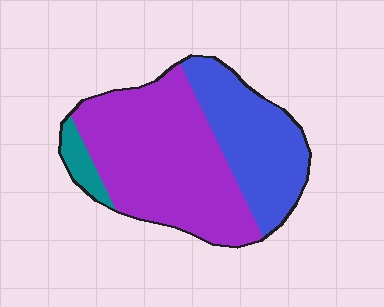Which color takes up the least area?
Teal, at roughly 5%.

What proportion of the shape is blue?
Blue takes up between a third and a half of the shape.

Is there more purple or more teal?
Purple.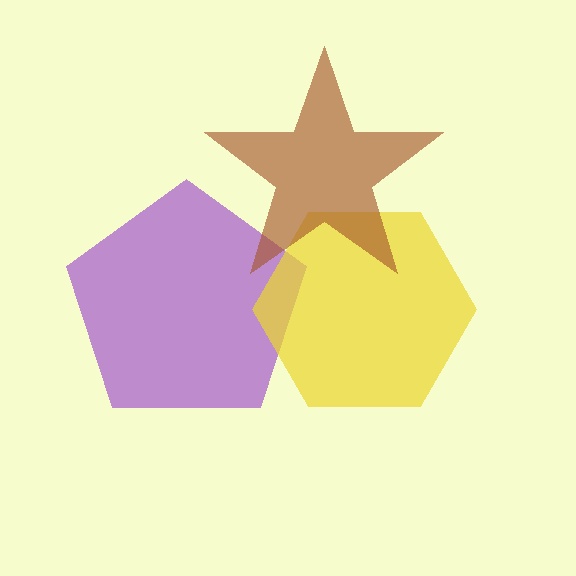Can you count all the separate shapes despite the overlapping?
Yes, there are 3 separate shapes.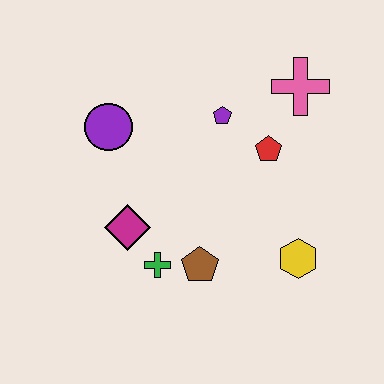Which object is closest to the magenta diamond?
The green cross is closest to the magenta diamond.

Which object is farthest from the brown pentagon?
The pink cross is farthest from the brown pentagon.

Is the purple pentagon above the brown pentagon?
Yes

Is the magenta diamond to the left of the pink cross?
Yes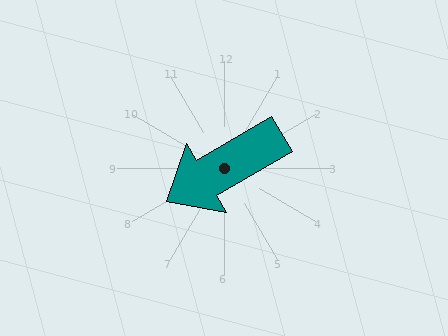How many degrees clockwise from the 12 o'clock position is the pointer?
Approximately 240 degrees.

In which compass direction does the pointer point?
Southwest.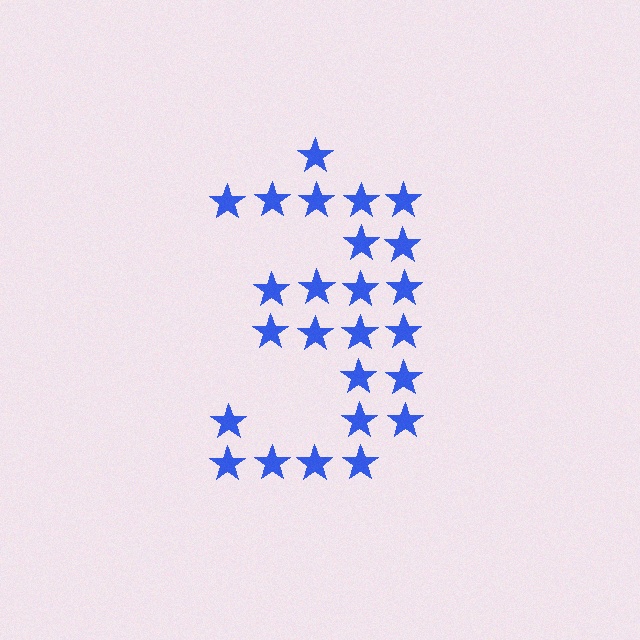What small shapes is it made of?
It is made of small stars.